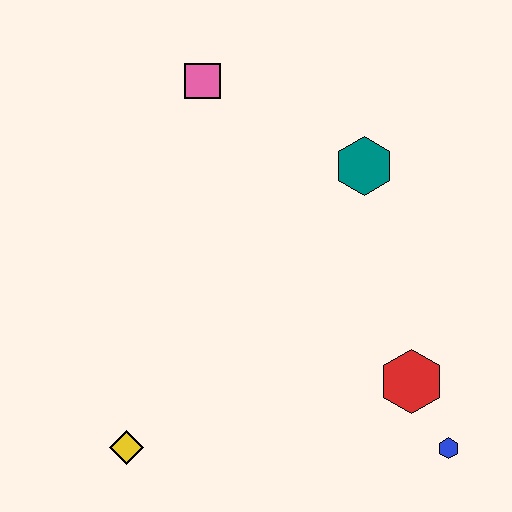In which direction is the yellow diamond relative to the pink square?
The yellow diamond is below the pink square.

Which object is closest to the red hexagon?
The blue hexagon is closest to the red hexagon.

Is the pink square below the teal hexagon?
No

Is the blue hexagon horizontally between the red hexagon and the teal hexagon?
No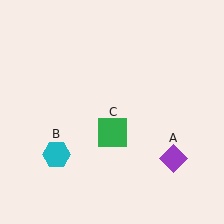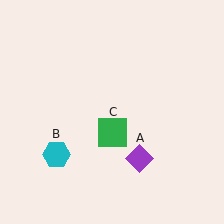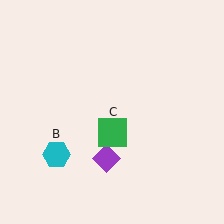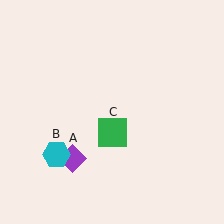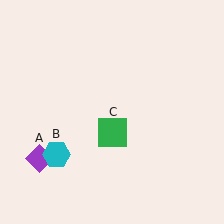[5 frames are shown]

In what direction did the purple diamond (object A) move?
The purple diamond (object A) moved left.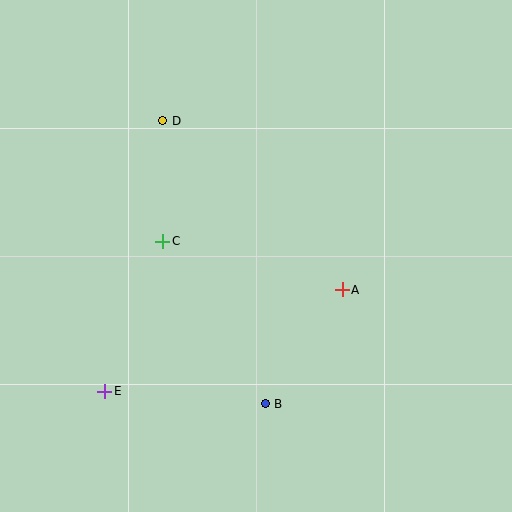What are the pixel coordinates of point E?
Point E is at (105, 391).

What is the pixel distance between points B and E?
The distance between B and E is 161 pixels.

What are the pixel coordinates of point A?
Point A is at (342, 290).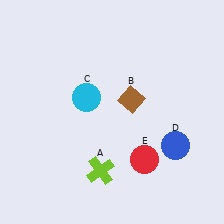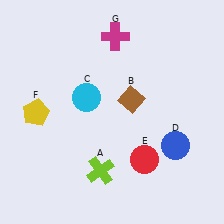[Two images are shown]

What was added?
A yellow pentagon (F), a magenta cross (G) were added in Image 2.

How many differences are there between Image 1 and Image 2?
There are 2 differences between the two images.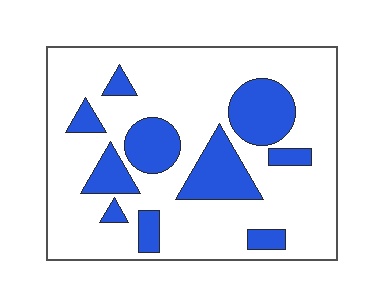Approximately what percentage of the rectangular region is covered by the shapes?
Approximately 25%.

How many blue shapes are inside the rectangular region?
10.